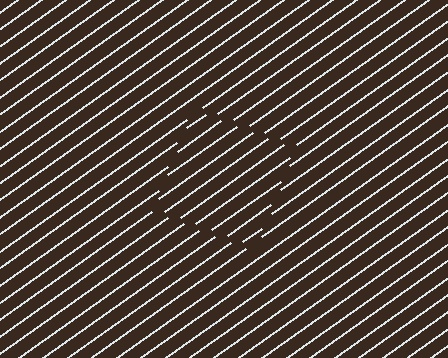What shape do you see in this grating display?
An illusory square. The interior of the shape contains the same grating, shifted by half a period — the contour is defined by the phase discontinuity where line-ends from the inner and outer gratings abut.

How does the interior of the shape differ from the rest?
The interior of the shape contains the same grating, shifted by half a period — the contour is defined by the phase discontinuity where line-ends from the inner and outer gratings abut.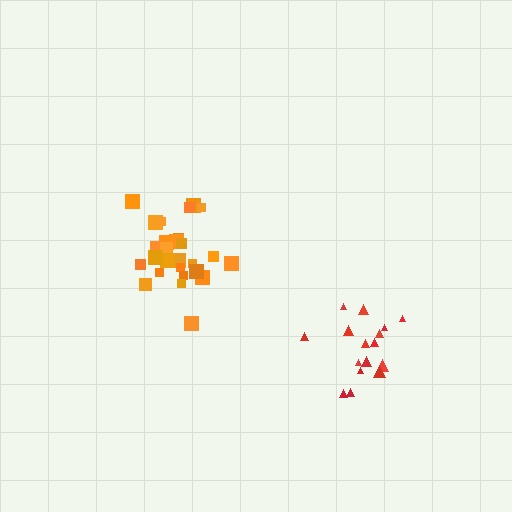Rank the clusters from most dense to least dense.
red, orange.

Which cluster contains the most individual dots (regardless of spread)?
Orange (29).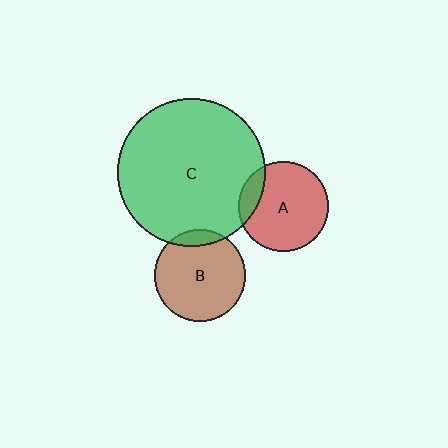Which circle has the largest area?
Circle C (green).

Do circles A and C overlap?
Yes.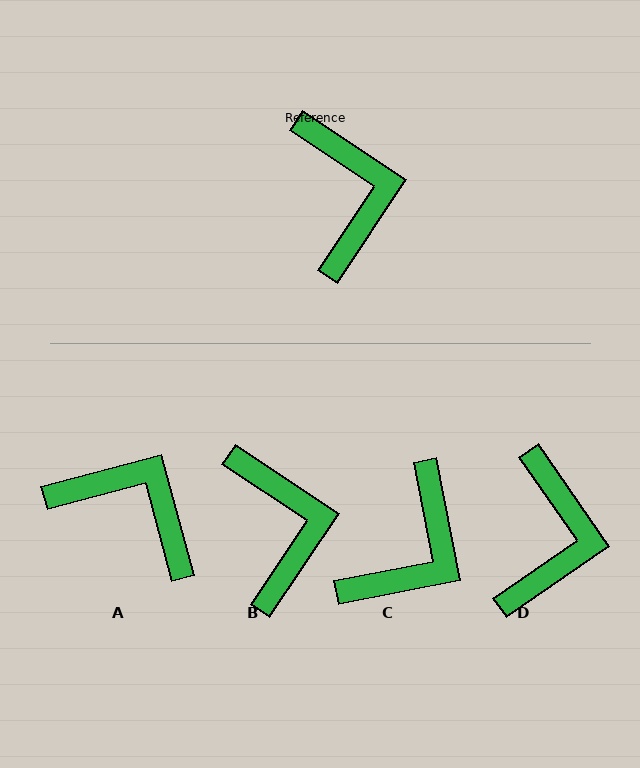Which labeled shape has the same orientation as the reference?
B.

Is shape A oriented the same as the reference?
No, it is off by about 48 degrees.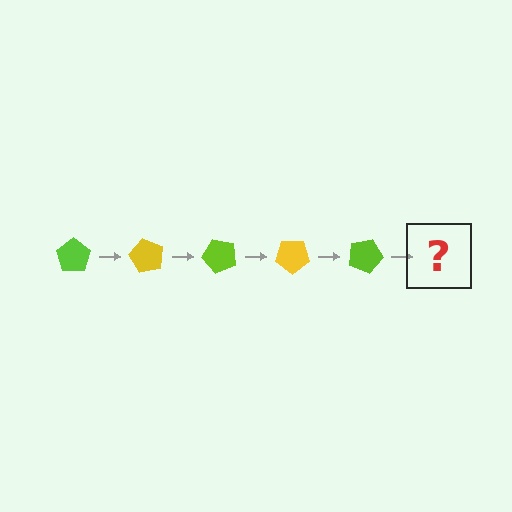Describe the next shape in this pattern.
It should be a yellow pentagon, rotated 300 degrees from the start.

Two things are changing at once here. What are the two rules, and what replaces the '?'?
The two rules are that it rotates 60 degrees each step and the color cycles through lime and yellow. The '?' should be a yellow pentagon, rotated 300 degrees from the start.